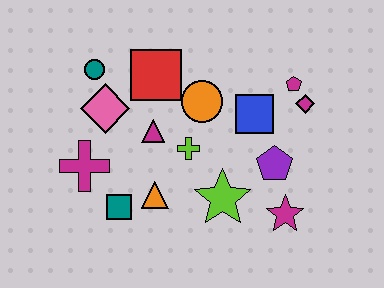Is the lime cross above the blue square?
No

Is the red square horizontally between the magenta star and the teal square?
Yes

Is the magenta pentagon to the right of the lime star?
Yes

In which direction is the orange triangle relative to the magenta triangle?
The orange triangle is below the magenta triangle.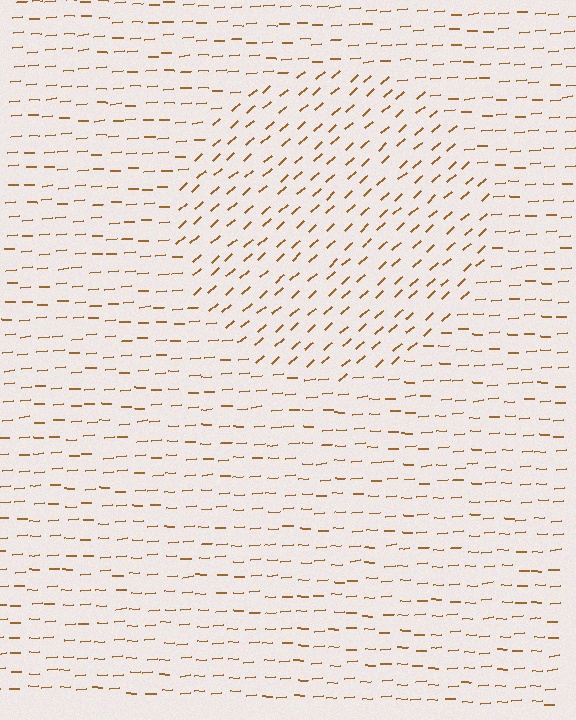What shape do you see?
I see a circle.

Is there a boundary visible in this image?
Yes, there is a texture boundary formed by a change in line orientation.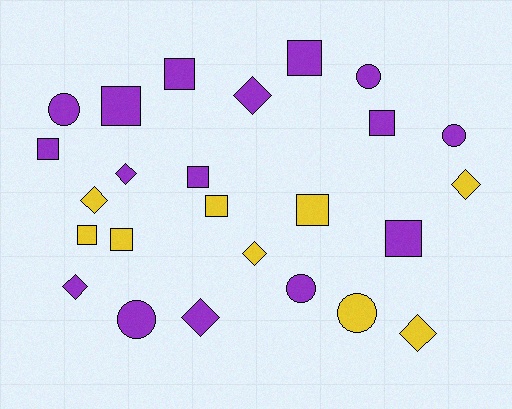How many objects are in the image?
There are 25 objects.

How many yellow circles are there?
There is 1 yellow circle.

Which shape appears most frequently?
Square, with 11 objects.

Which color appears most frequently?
Purple, with 16 objects.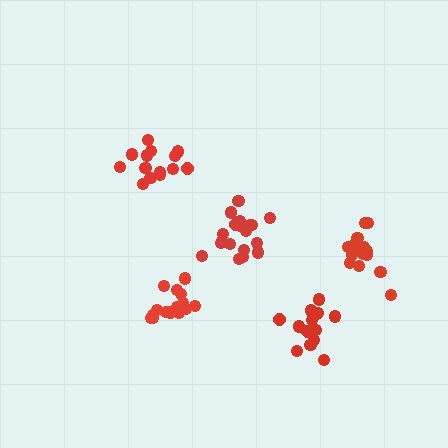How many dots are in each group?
Group 1: 16 dots, Group 2: 20 dots, Group 3: 14 dots, Group 4: 15 dots, Group 5: 14 dots (79 total).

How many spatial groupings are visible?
There are 5 spatial groupings.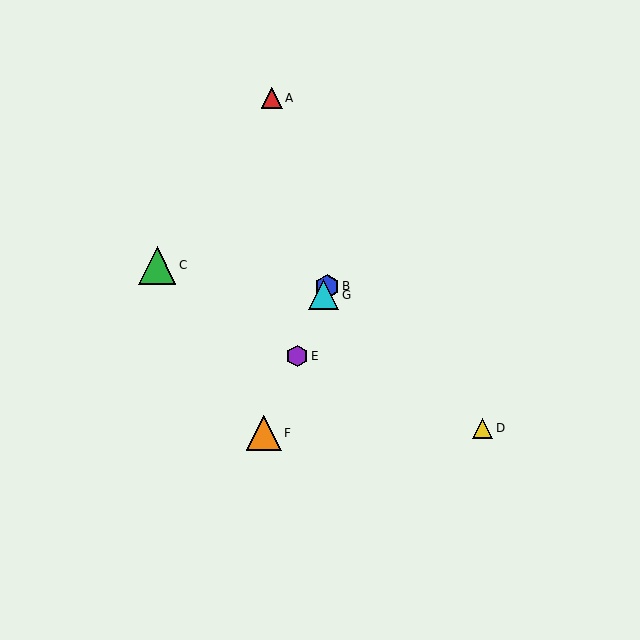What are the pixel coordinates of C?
Object C is at (157, 265).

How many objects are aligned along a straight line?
4 objects (B, E, F, G) are aligned along a straight line.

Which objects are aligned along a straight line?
Objects B, E, F, G are aligned along a straight line.